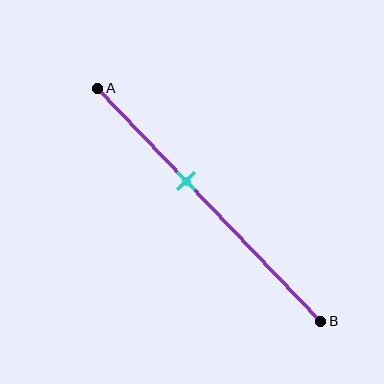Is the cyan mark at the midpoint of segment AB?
No, the mark is at about 40% from A, not at the 50% midpoint.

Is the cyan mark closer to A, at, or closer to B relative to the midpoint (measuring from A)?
The cyan mark is closer to point A than the midpoint of segment AB.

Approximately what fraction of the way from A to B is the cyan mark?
The cyan mark is approximately 40% of the way from A to B.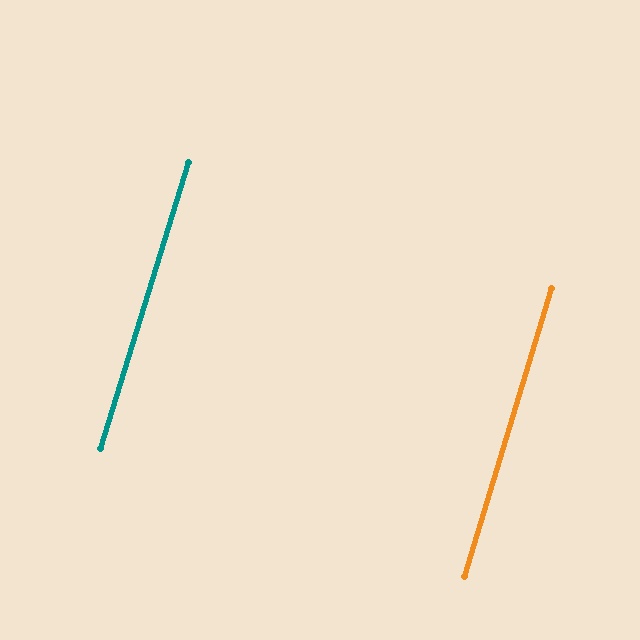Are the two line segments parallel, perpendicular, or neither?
Parallel — their directions differ by only 0.1°.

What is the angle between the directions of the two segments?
Approximately 0 degrees.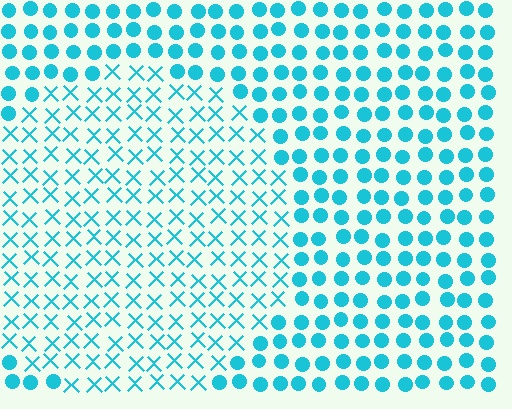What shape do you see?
I see a circle.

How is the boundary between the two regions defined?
The boundary is defined by a change in element shape: X marks inside vs. circles outside. All elements share the same color and spacing.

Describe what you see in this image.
The image is filled with small cyan elements arranged in a uniform grid. A circle-shaped region contains X marks, while the surrounding area contains circles. The boundary is defined purely by the change in element shape.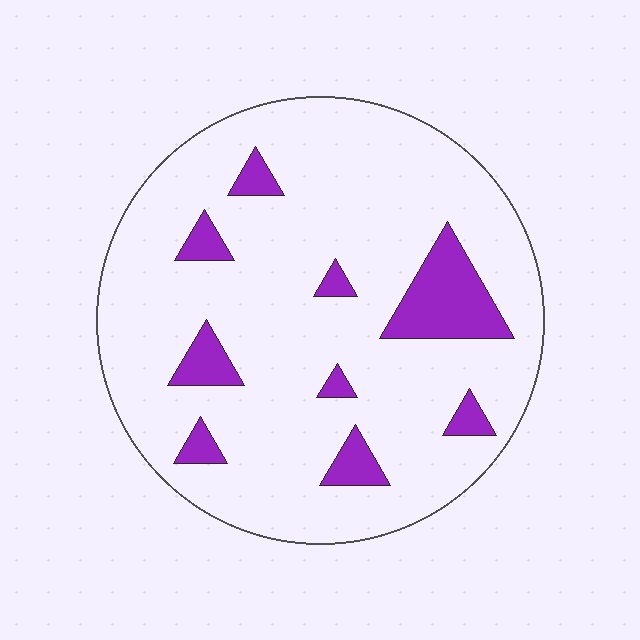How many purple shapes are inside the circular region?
9.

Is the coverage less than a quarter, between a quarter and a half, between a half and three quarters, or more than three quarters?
Less than a quarter.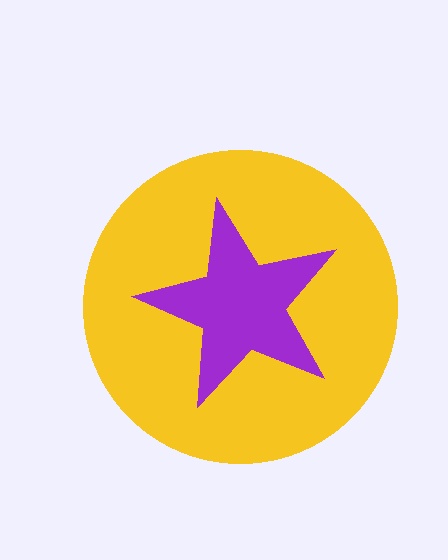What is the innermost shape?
The purple star.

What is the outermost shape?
The yellow circle.